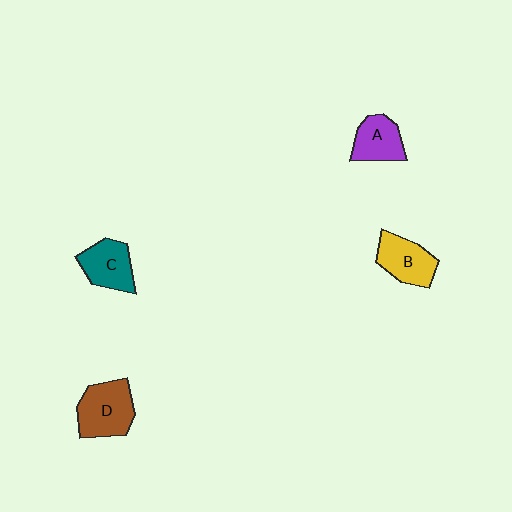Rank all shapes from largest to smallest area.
From largest to smallest: D (brown), B (yellow), C (teal), A (purple).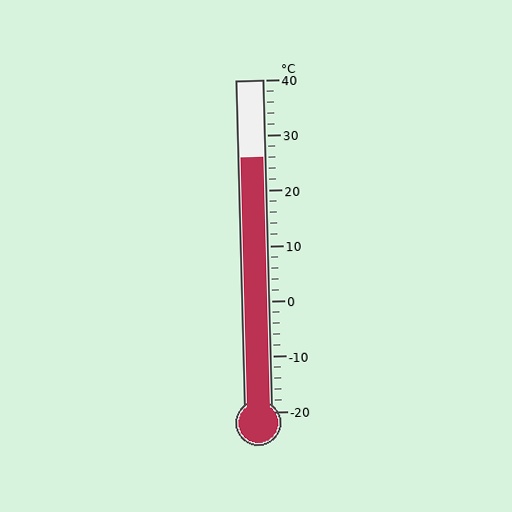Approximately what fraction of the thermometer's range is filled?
The thermometer is filled to approximately 75% of its range.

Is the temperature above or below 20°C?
The temperature is above 20°C.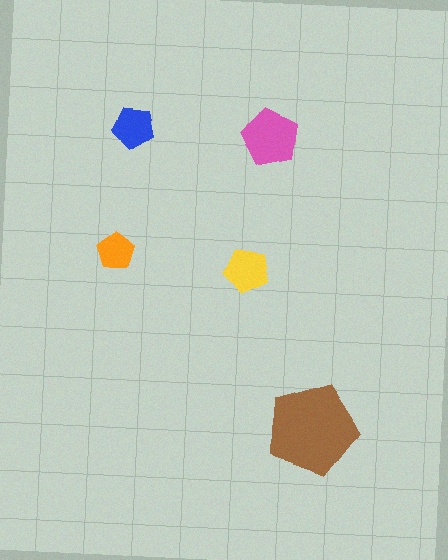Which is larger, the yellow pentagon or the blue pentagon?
The yellow one.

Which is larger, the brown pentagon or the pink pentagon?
The brown one.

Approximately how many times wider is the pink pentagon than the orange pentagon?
About 1.5 times wider.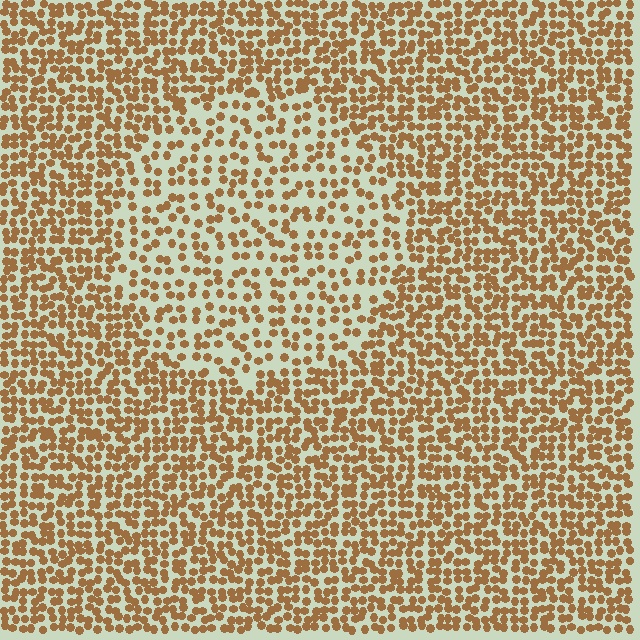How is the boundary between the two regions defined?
The boundary is defined by a change in element density (approximately 1.8x ratio). All elements are the same color, size, and shape.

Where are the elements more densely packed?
The elements are more densely packed outside the circle boundary.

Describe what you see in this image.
The image contains small brown elements arranged at two different densities. A circle-shaped region is visible where the elements are less densely packed than the surrounding area.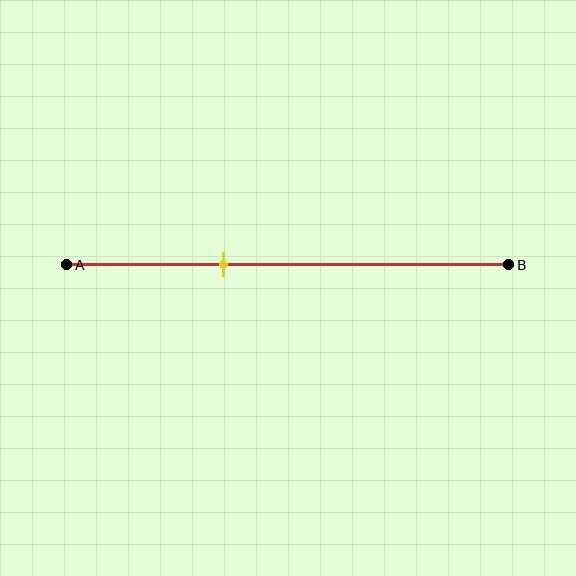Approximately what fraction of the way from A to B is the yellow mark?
The yellow mark is approximately 35% of the way from A to B.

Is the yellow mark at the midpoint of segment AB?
No, the mark is at about 35% from A, not at the 50% midpoint.